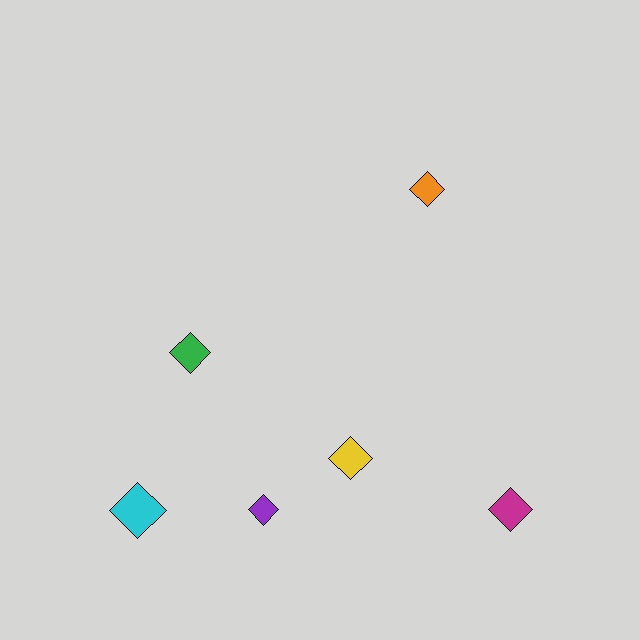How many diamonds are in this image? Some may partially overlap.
There are 6 diamonds.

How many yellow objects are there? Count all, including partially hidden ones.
There is 1 yellow object.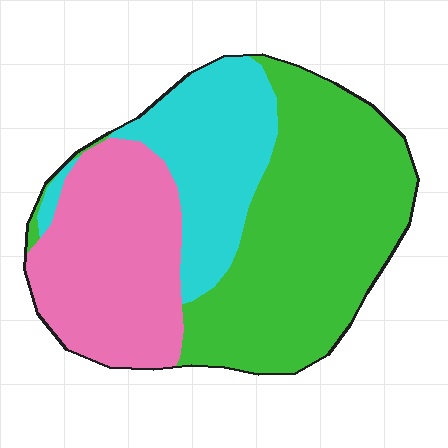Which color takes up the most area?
Green, at roughly 45%.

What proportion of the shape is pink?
Pink takes up between a quarter and a half of the shape.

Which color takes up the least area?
Cyan, at roughly 25%.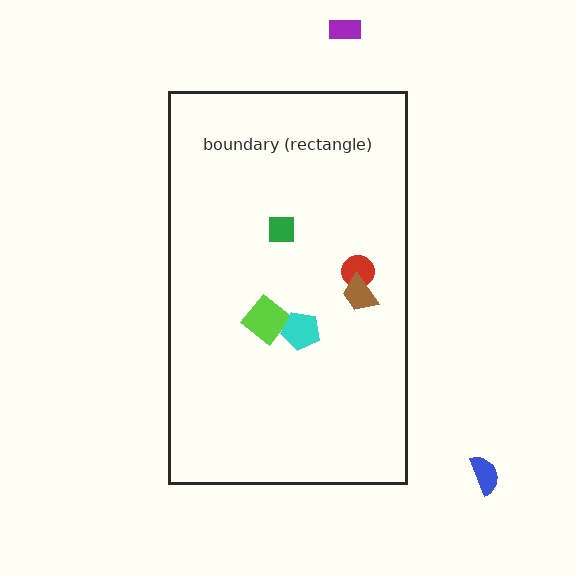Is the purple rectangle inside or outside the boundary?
Outside.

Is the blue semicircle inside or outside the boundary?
Outside.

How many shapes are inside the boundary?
5 inside, 2 outside.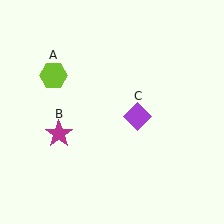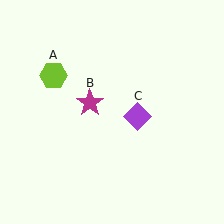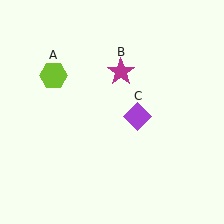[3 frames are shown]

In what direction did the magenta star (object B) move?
The magenta star (object B) moved up and to the right.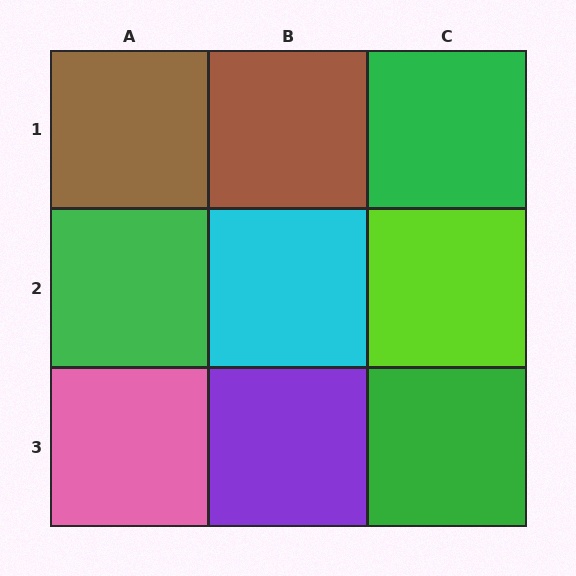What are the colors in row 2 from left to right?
Green, cyan, lime.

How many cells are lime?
1 cell is lime.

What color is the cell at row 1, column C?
Green.